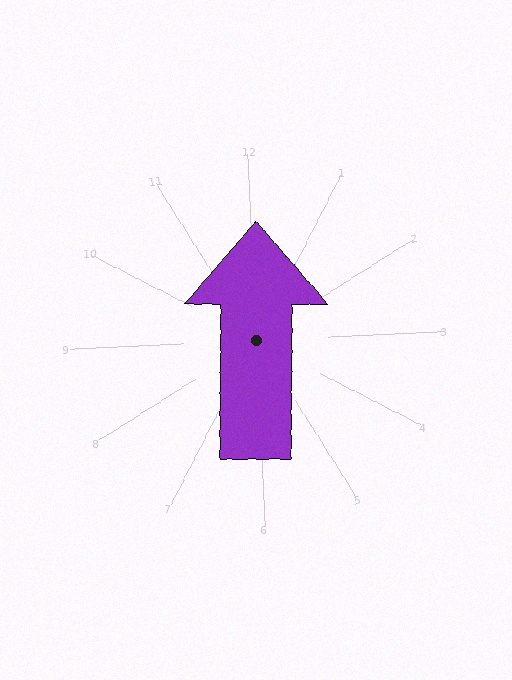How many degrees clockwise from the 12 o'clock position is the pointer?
Approximately 3 degrees.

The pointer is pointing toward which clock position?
Roughly 12 o'clock.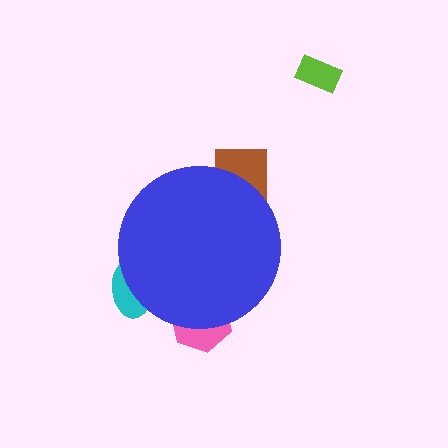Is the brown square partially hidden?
Yes, the brown square is partially hidden behind the blue circle.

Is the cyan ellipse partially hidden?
Yes, the cyan ellipse is partially hidden behind the blue circle.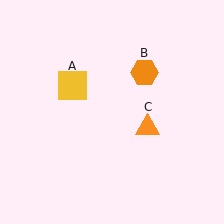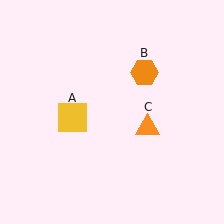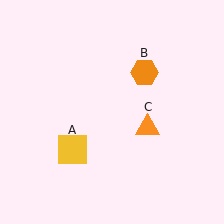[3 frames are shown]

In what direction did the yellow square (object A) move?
The yellow square (object A) moved down.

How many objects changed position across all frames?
1 object changed position: yellow square (object A).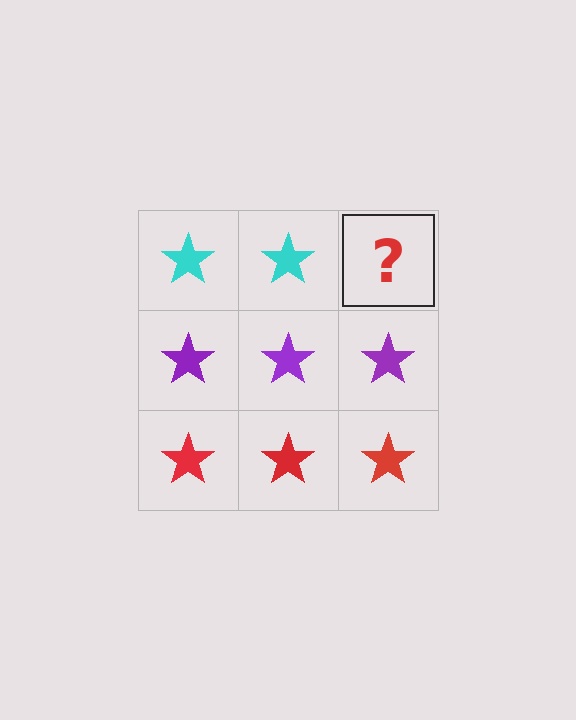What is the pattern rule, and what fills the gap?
The rule is that each row has a consistent color. The gap should be filled with a cyan star.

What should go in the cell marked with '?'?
The missing cell should contain a cyan star.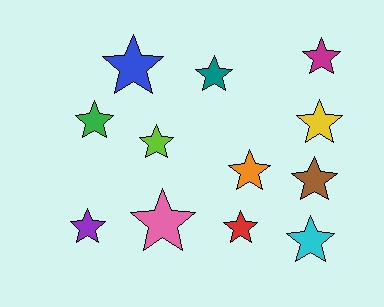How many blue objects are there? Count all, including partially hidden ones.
There is 1 blue object.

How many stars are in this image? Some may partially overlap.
There are 12 stars.